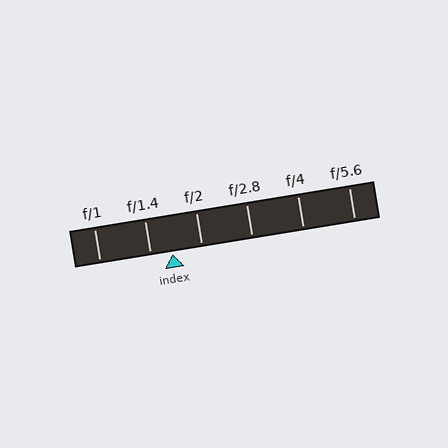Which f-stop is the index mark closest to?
The index mark is closest to f/1.4.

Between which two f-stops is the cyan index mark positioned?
The index mark is between f/1.4 and f/2.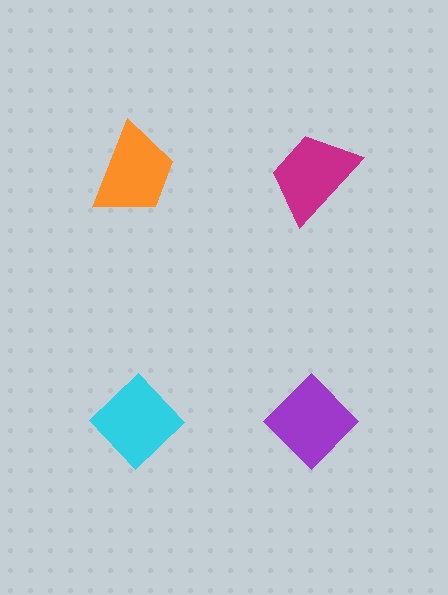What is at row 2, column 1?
A cyan diamond.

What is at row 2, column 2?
A purple diamond.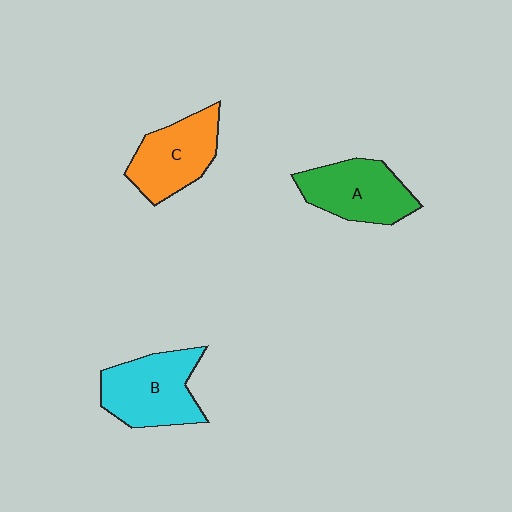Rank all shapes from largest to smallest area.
From largest to smallest: B (cyan), A (green), C (orange).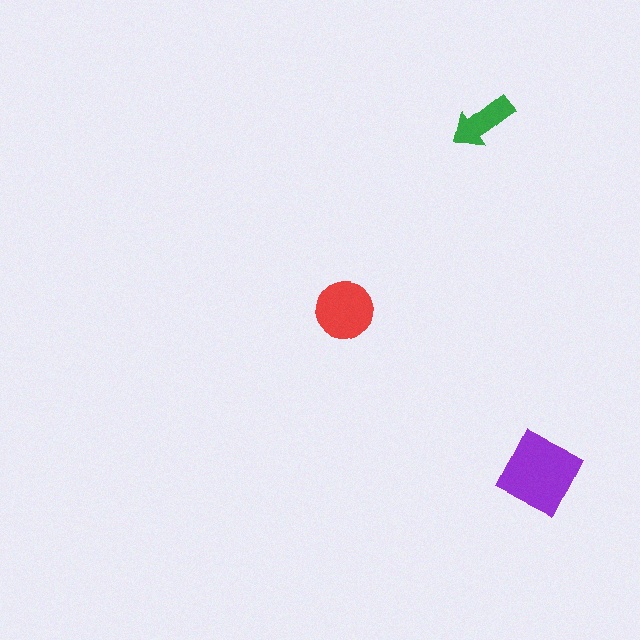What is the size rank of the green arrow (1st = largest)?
3rd.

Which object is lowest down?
The purple diamond is bottommost.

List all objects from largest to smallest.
The purple diamond, the red circle, the green arrow.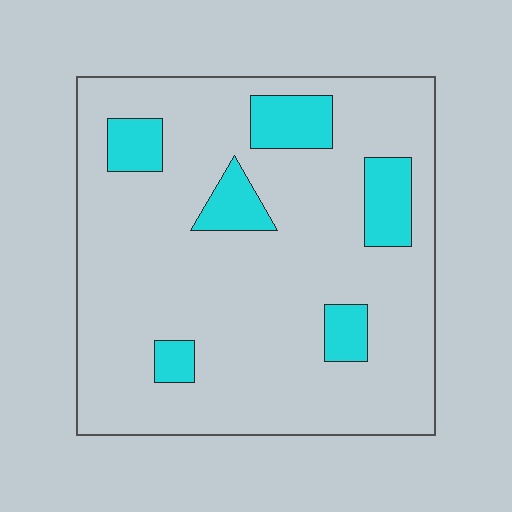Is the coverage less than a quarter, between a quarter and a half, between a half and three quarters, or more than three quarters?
Less than a quarter.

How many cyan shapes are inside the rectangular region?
6.